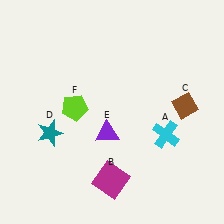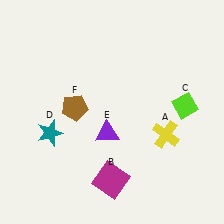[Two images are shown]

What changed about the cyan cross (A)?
In Image 1, A is cyan. In Image 2, it changed to yellow.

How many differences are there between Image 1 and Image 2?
There are 3 differences between the two images.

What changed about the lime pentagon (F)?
In Image 1, F is lime. In Image 2, it changed to brown.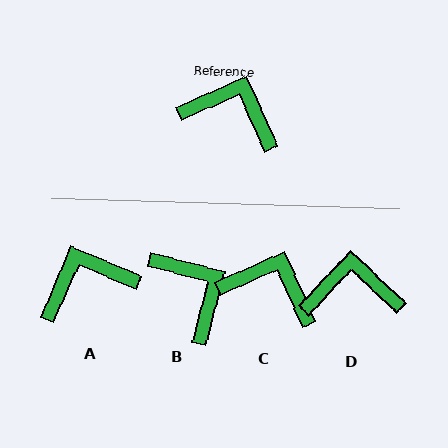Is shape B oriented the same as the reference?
No, it is off by about 39 degrees.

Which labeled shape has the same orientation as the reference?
C.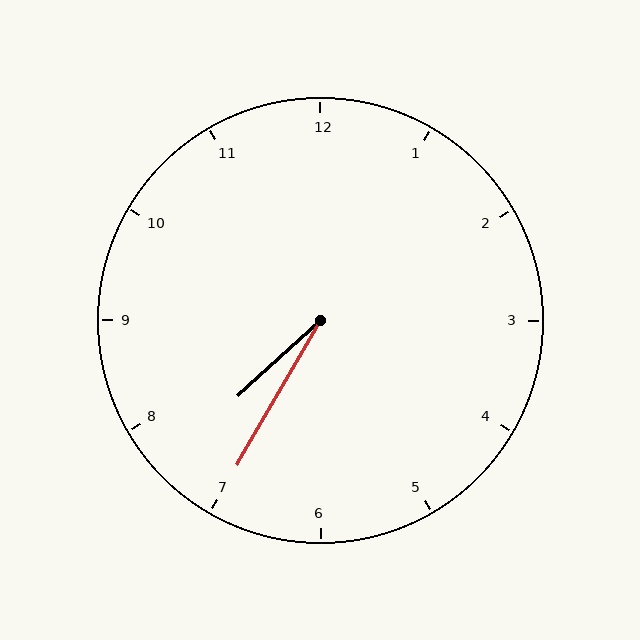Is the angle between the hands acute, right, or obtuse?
It is acute.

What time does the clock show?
7:35.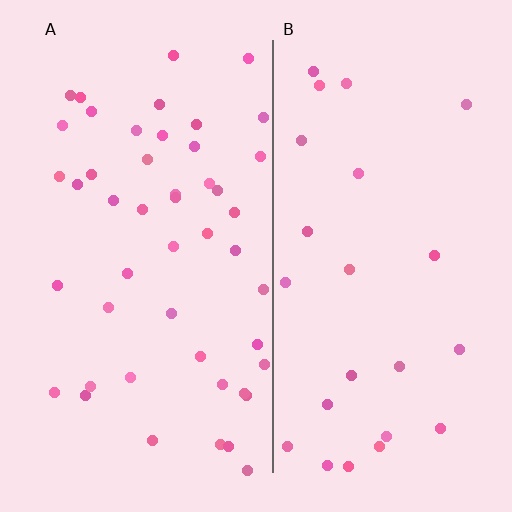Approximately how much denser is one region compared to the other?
Approximately 2.0× — region A over region B.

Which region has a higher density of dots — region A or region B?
A (the left).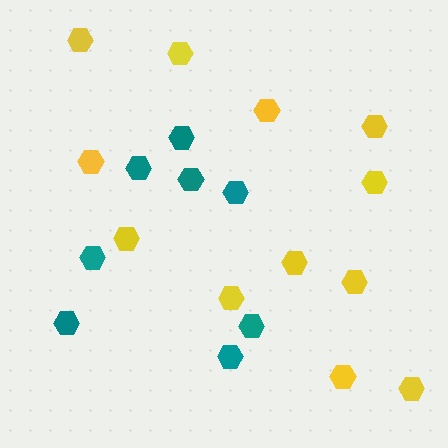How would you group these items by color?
There are 2 groups: one group of teal hexagons (8) and one group of yellow hexagons (12).